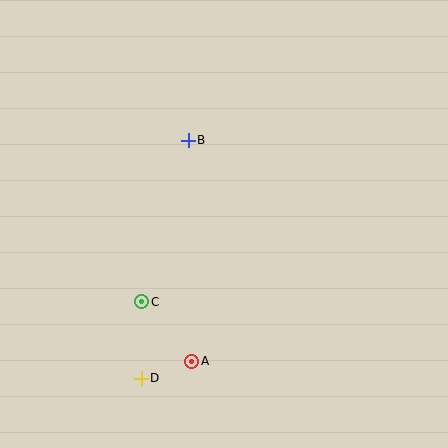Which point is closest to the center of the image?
Point B at (188, 140) is closest to the center.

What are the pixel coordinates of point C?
Point C is at (142, 302).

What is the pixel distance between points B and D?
The distance between B and D is 242 pixels.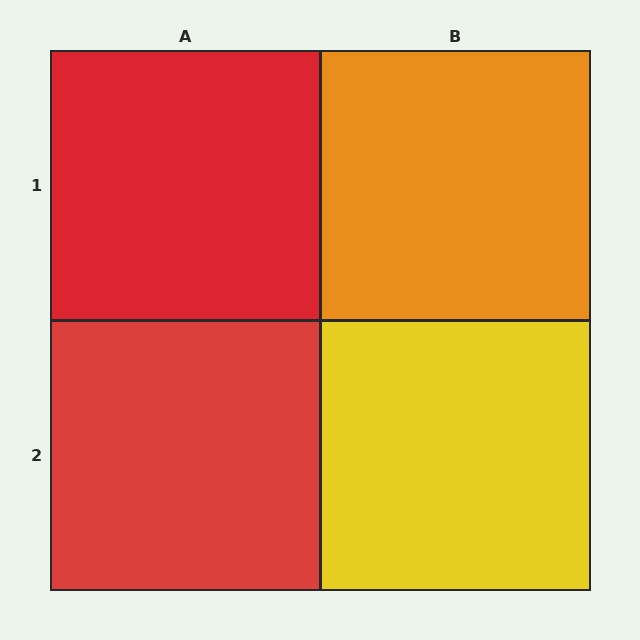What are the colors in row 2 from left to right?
Red, yellow.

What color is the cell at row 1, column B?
Orange.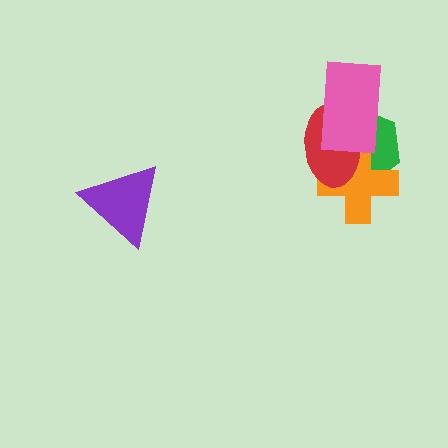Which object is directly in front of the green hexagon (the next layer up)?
The orange cross is directly in front of the green hexagon.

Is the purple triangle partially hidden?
No, no other shape covers it.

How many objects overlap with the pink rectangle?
3 objects overlap with the pink rectangle.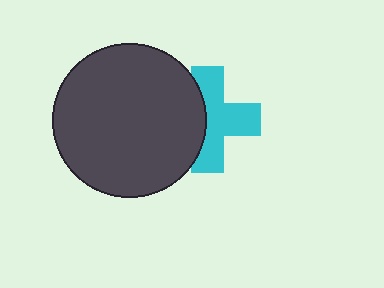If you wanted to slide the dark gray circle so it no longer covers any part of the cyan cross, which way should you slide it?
Slide it left — that is the most direct way to separate the two shapes.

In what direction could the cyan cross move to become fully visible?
The cyan cross could move right. That would shift it out from behind the dark gray circle entirely.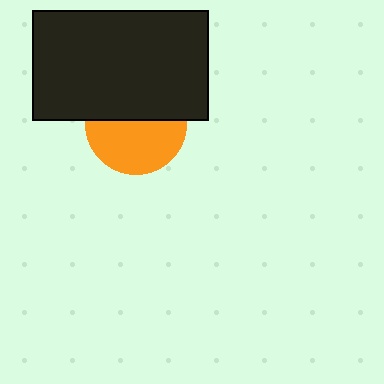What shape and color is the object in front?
The object in front is a black rectangle.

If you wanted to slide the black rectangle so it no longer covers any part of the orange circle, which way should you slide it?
Slide it up — that is the most direct way to separate the two shapes.